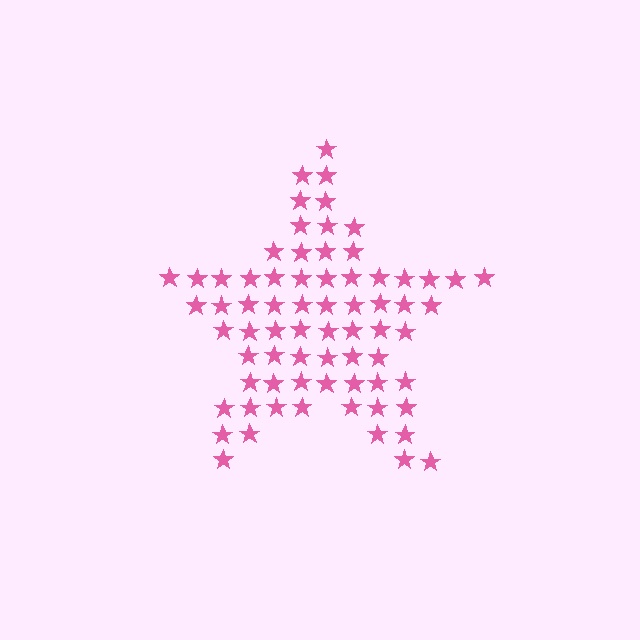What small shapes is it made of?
It is made of small stars.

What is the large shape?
The large shape is a star.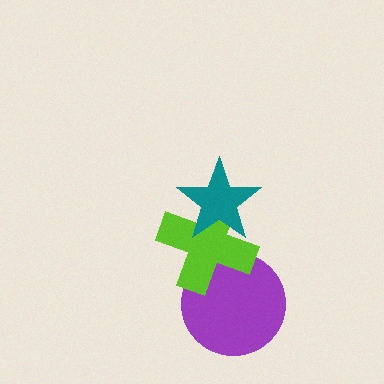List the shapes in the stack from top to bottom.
From top to bottom: the teal star, the lime cross, the purple circle.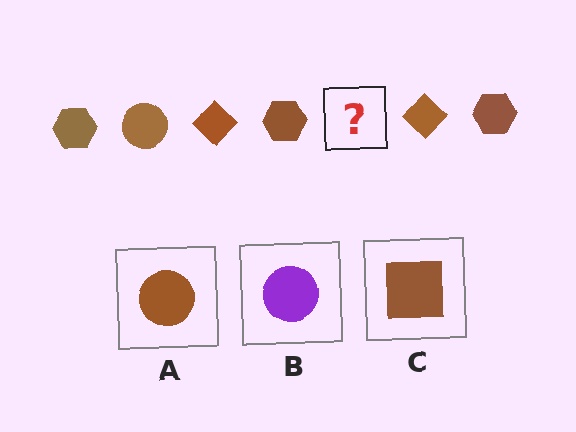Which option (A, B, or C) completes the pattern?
A.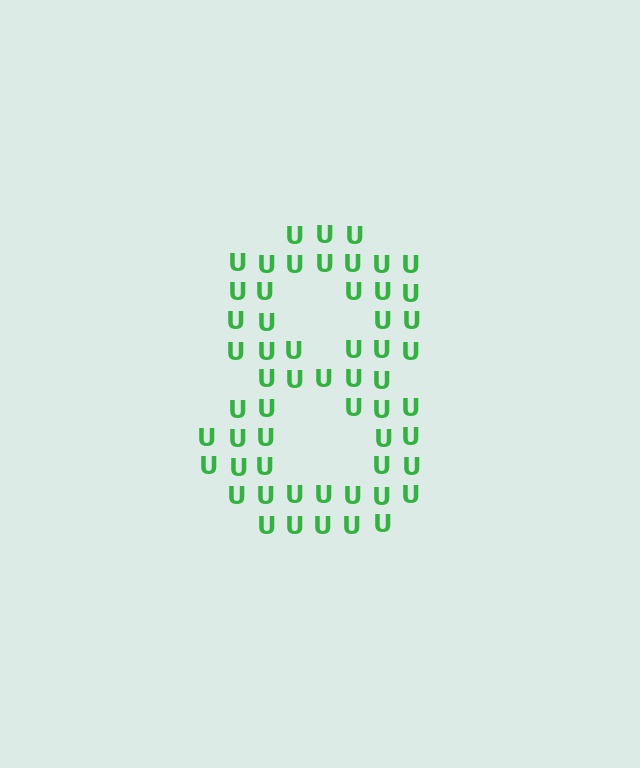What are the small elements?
The small elements are letter U's.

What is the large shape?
The large shape is the digit 8.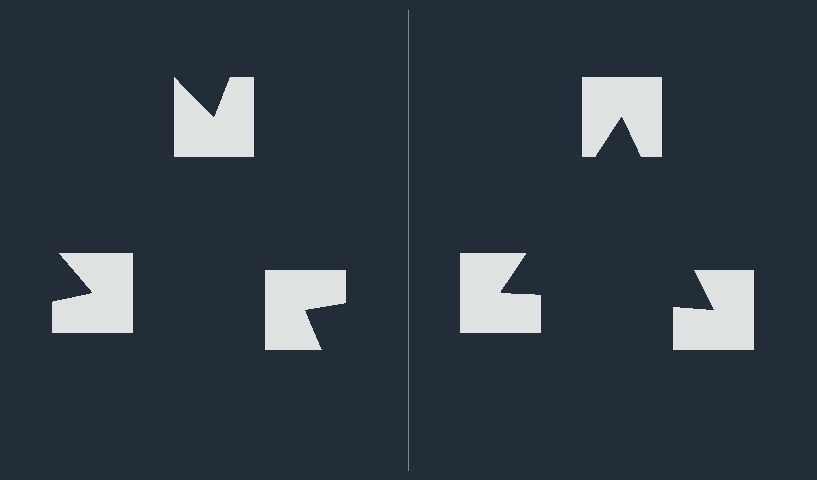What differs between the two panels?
The notched squares are positioned identically on both sides; only the wedge orientations differ. On the right they align to a triangle; on the left they are misaligned.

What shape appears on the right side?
An illusory triangle.